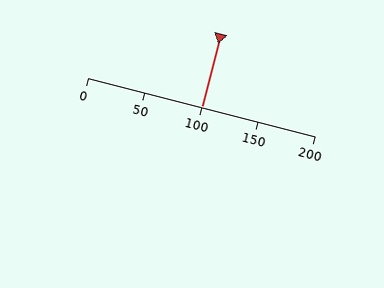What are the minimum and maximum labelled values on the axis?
The axis runs from 0 to 200.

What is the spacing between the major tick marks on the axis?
The major ticks are spaced 50 apart.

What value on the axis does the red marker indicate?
The marker indicates approximately 100.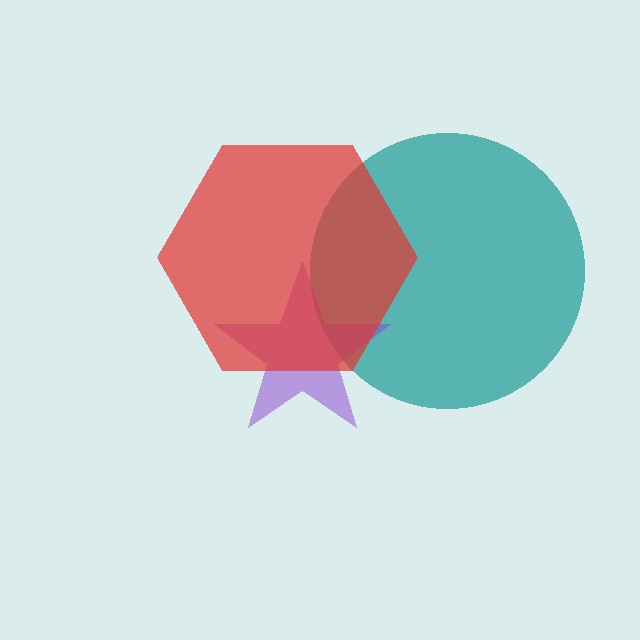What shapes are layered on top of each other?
The layered shapes are: a teal circle, a purple star, a red hexagon.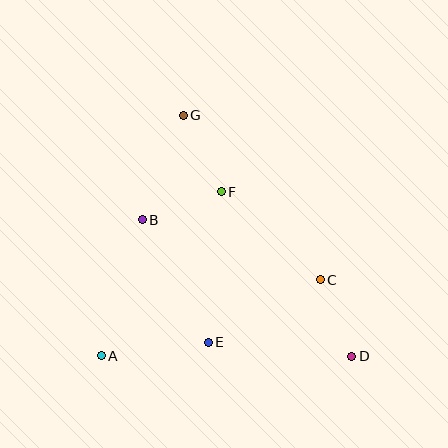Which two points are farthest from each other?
Points D and G are farthest from each other.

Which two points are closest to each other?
Points C and D are closest to each other.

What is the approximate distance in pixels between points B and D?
The distance between B and D is approximately 250 pixels.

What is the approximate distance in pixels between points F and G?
The distance between F and G is approximately 86 pixels.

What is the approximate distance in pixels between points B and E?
The distance between B and E is approximately 139 pixels.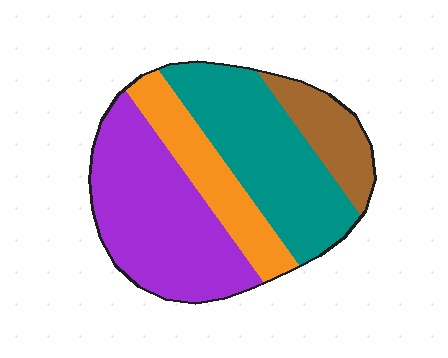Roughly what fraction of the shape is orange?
Orange takes up between a sixth and a third of the shape.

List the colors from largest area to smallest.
From largest to smallest: purple, teal, orange, brown.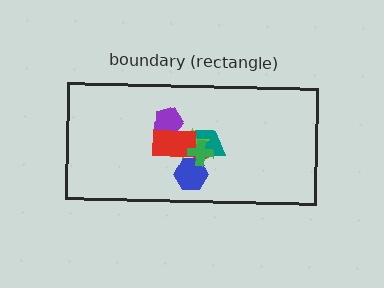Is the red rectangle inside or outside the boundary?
Inside.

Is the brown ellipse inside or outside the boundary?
Inside.